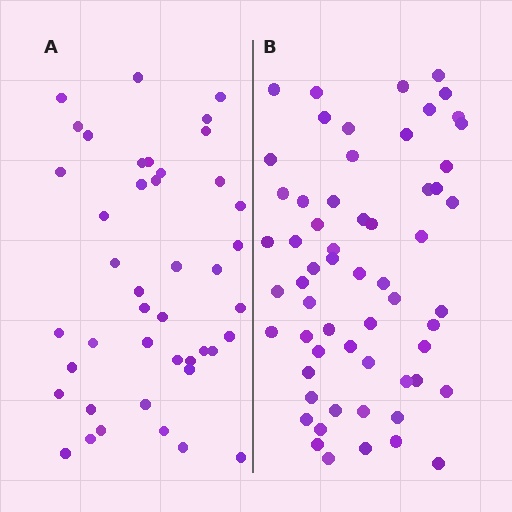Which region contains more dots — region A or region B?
Region B (the right region) has more dots.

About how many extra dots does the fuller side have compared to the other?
Region B has approximately 15 more dots than region A.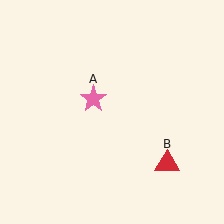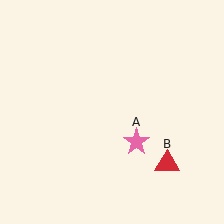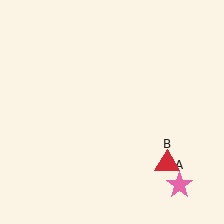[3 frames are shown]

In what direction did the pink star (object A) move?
The pink star (object A) moved down and to the right.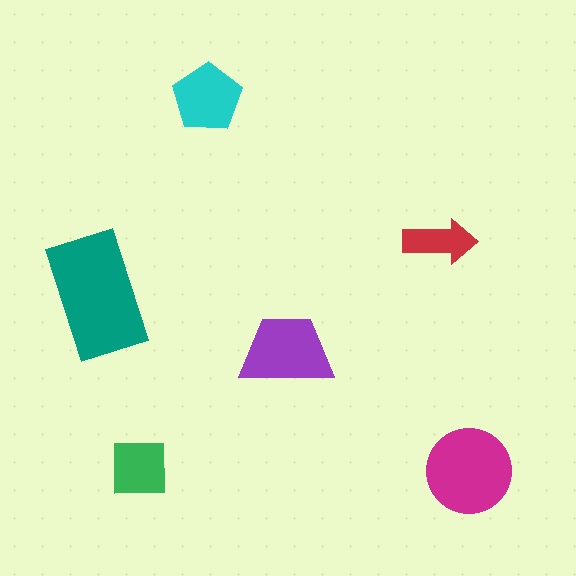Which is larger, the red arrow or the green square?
The green square.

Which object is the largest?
The teal rectangle.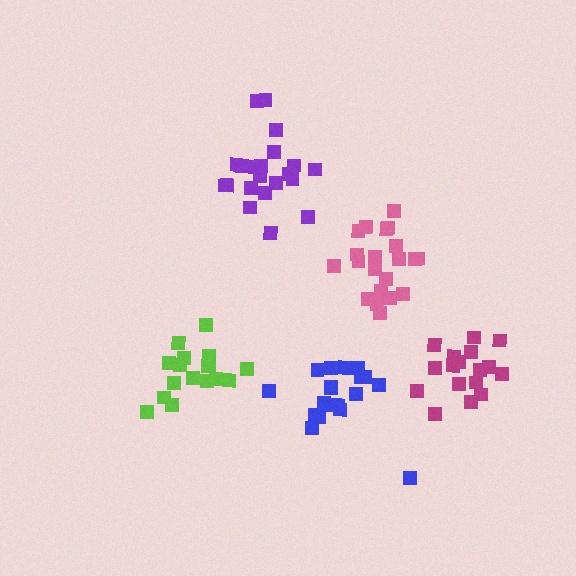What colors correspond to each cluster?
The clusters are colored: lime, purple, pink, magenta, blue.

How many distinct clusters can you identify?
There are 5 distinct clusters.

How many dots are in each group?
Group 1: 17 dots, Group 2: 21 dots, Group 3: 21 dots, Group 4: 17 dots, Group 5: 19 dots (95 total).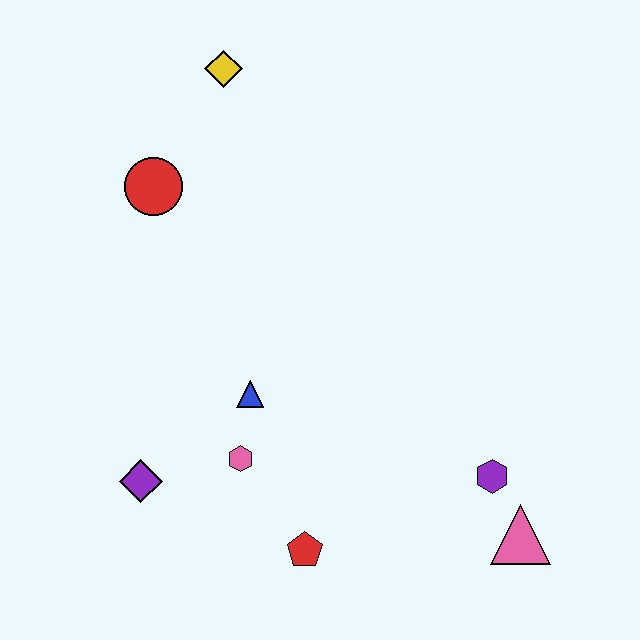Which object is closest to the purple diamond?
The pink hexagon is closest to the purple diamond.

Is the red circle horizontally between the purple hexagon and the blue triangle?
No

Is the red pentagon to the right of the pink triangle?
No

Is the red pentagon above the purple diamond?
No